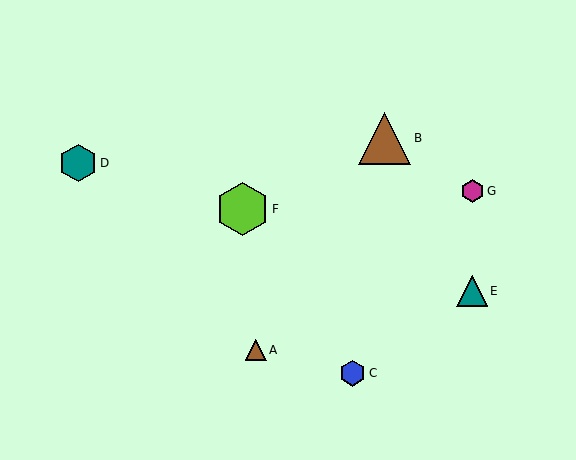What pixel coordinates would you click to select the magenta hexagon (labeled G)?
Click at (472, 191) to select the magenta hexagon G.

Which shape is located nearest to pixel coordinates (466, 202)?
The magenta hexagon (labeled G) at (472, 191) is nearest to that location.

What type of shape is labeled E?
Shape E is a teal triangle.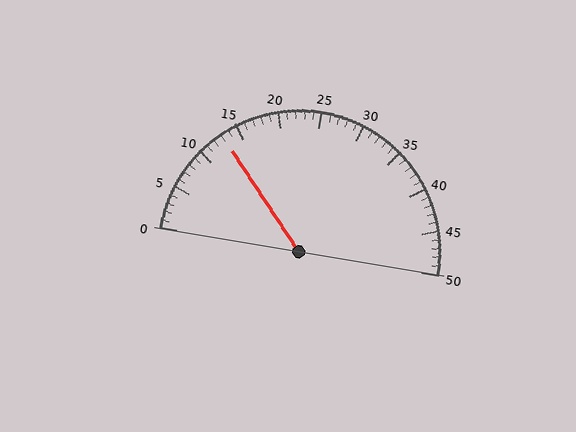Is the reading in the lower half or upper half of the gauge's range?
The reading is in the lower half of the range (0 to 50).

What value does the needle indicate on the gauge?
The needle indicates approximately 13.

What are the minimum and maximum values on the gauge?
The gauge ranges from 0 to 50.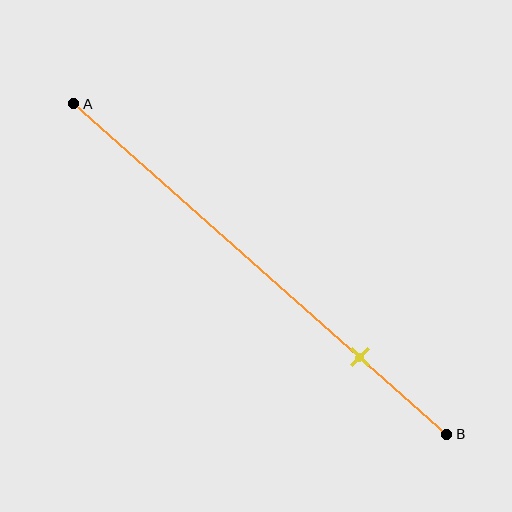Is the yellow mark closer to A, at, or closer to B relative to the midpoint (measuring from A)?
The yellow mark is closer to point B than the midpoint of segment AB.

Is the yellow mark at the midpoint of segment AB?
No, the mark is at about 75% from A, not at the 50% midpoint.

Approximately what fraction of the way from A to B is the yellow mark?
The yellow mark is approximately 75% of the way from A to B.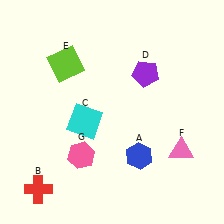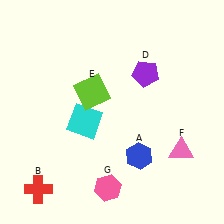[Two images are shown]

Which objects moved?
The objects that moved are: the lime square (E), the pink hexagon (G).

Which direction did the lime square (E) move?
The lime square (E) moved down.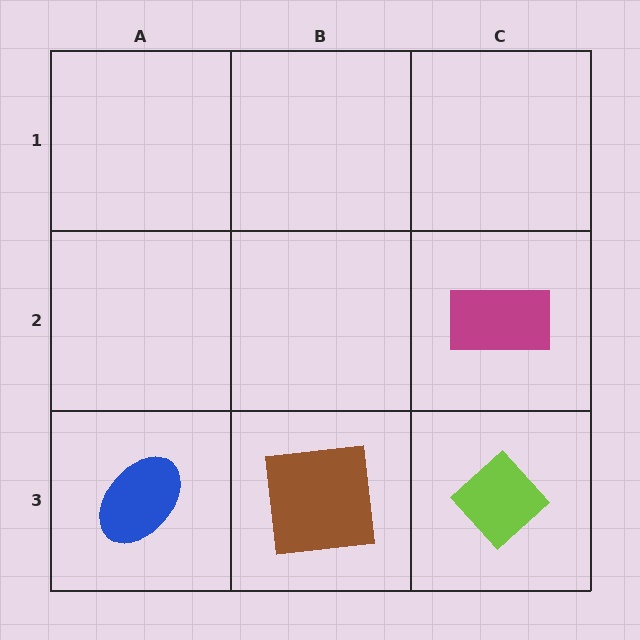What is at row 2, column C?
A magenta rectangle.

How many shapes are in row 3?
3 shapes.